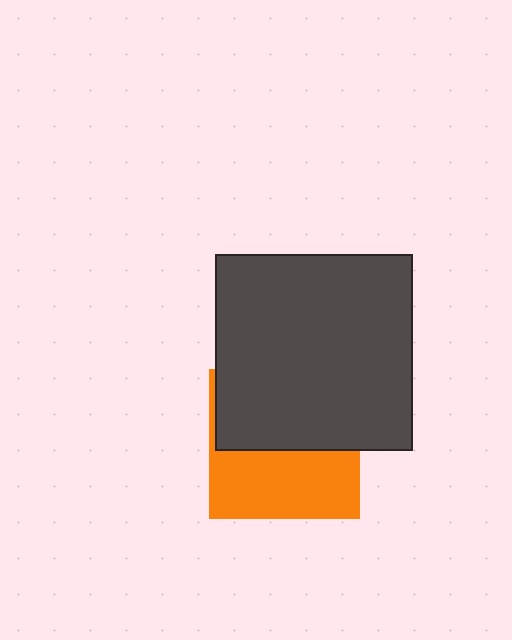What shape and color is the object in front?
The object in front is a dark gray square.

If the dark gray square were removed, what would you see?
You would see the complete orange square.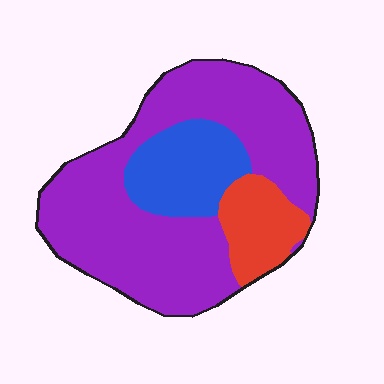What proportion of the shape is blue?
Blue takes up between a sixth and a third of the shape.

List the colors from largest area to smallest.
From largest to smallest: purple, blue, red.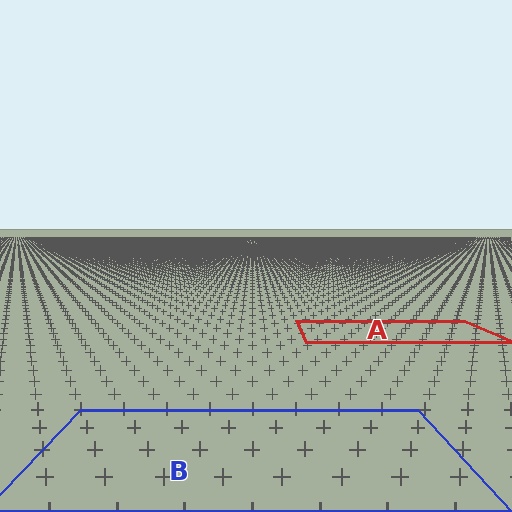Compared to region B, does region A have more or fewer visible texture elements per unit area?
Region A has more texture elements per unit area — they are packed more densely because it is farther away.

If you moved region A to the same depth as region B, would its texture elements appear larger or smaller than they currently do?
They would appear larger. At a closer depth, the same texture elements are projected at a bigger on-screen size.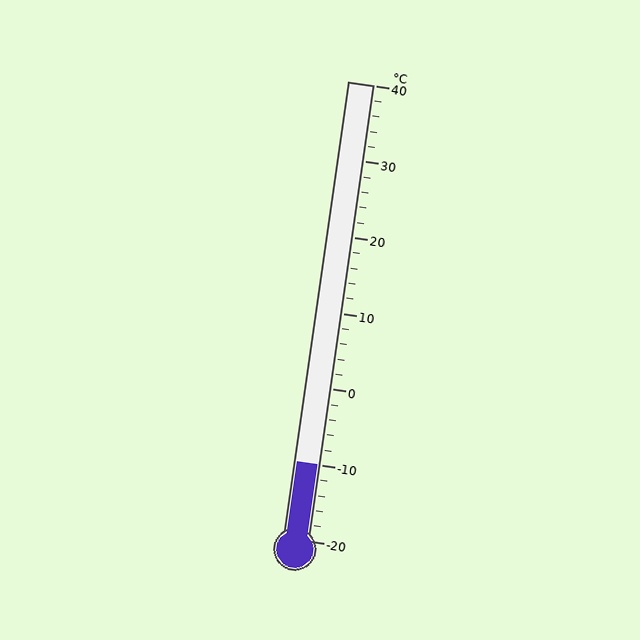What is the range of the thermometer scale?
The thermometer scale ranges from -20°C to 40°C.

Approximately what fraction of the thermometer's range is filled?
The thermometer is filled to approximately 15% of its range.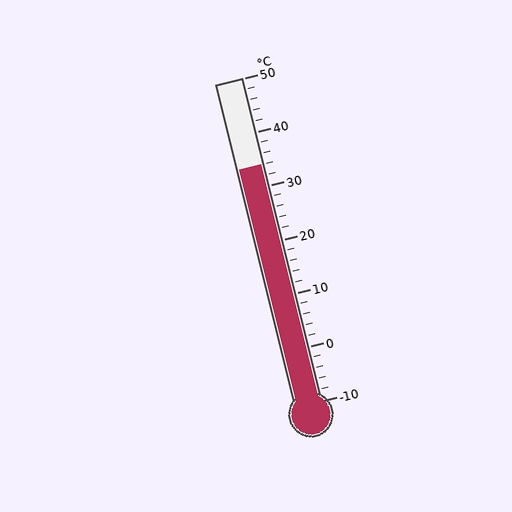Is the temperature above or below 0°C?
The temperature is above 0°C.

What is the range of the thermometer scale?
The thermometer scale ranges from -10°C to 50°C.